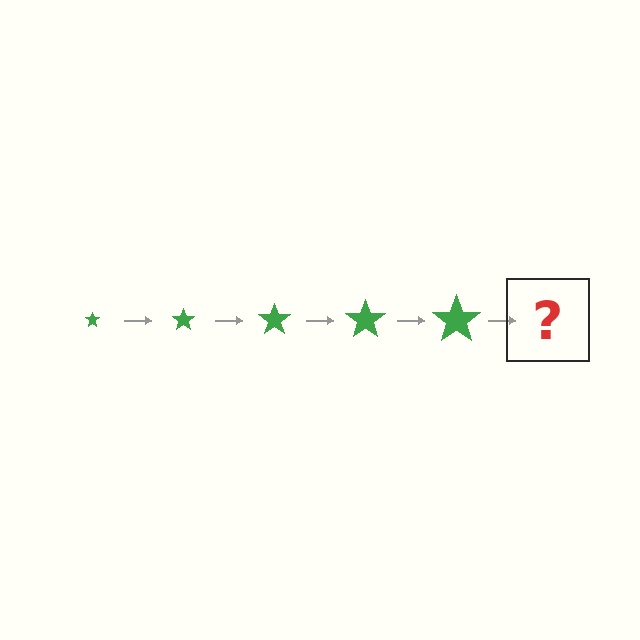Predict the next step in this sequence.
The next step is a green star, larger than the previous one.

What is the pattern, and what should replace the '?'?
The pattern is that the star gets progressively larger each step. The '?' should be a green star, larger than the previous one.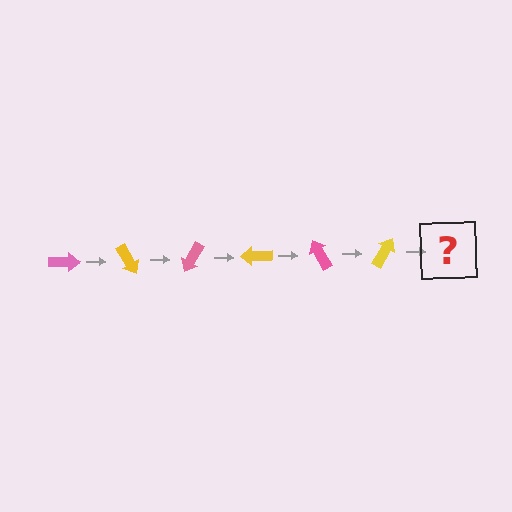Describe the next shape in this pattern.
It should be a pink arrow, rotated 360 degrees from the start.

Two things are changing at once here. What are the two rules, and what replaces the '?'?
The two rules are that it rotates 60 degrees each step and the color cycles through pink and yellow. The '?' should be a pink arrow, rotated 360 degrees from the start.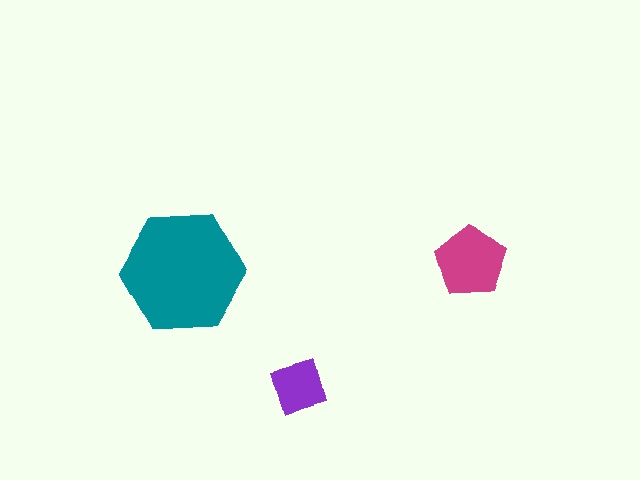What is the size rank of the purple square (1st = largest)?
3rd.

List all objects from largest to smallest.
The teal hexagon, the magenta pentagon, the purple square.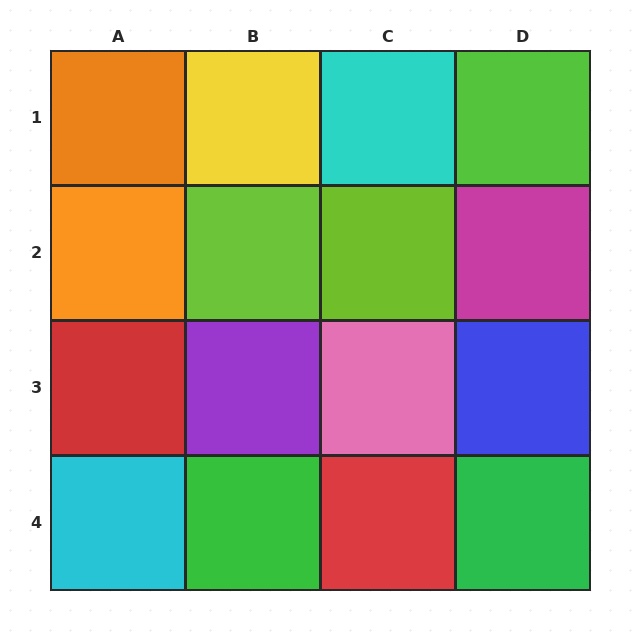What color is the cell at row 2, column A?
Orange.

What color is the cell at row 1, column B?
Yellow.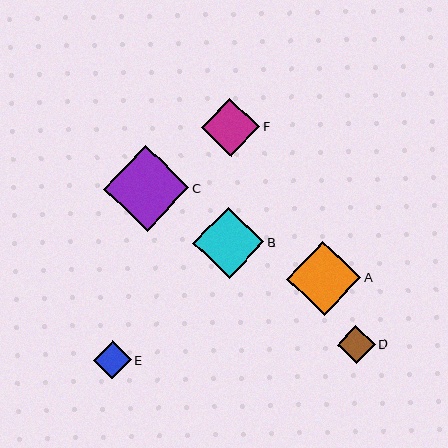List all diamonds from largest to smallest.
From largest to smallest: C, A, B, F, D, E.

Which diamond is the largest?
Diamond C is the largest with a size of approximately 86 pixels.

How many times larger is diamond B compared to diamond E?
Diamond B is approximately 1.9 times the size of diamond E.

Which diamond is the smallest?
Diamond E is the smallest with a size of approximately 38 pixels.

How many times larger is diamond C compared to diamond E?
Diamond C is approximately 2.3 times the size of diamond E.